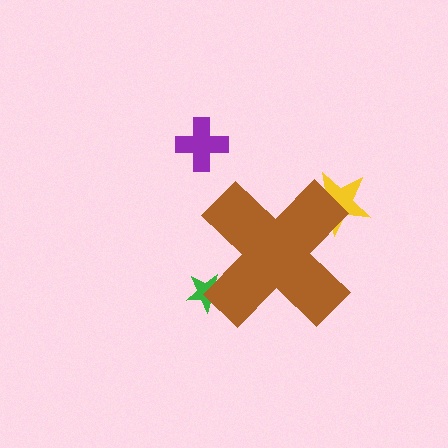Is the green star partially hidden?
Yes, the green star is partially hidden behind the brown cross.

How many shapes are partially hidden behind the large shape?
2 shapes are partially hidden.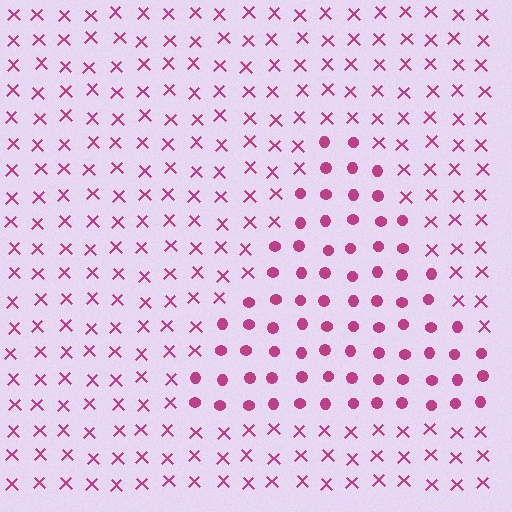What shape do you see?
I see a triangle.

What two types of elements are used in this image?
The image uses circles inside the triangle region and X marks outside it.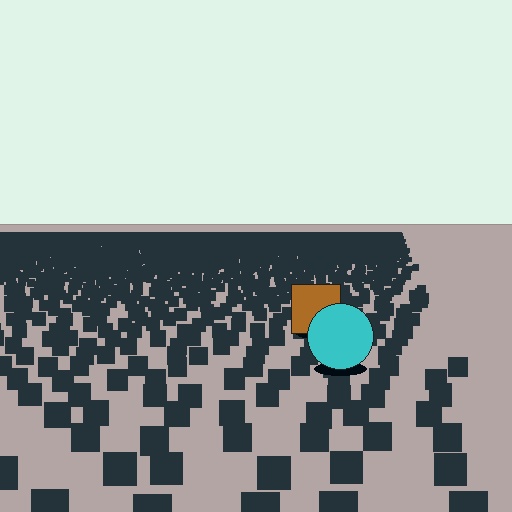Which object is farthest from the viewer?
The brown square is farthest from the viewer. It appears smaller and the ground texture around it is denser.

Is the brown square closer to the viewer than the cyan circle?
No. The cyan circle is closer — you can tell from the texture gradient: the ground texture is coarser near it.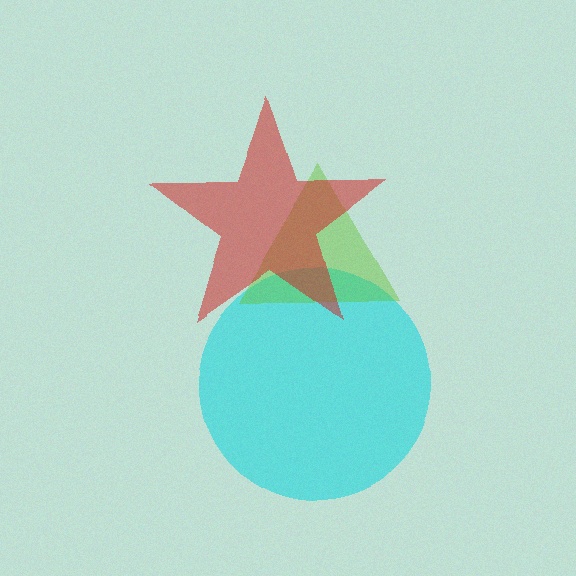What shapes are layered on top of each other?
The layered shapes are: a cyan circle, a lime triangle, a red star.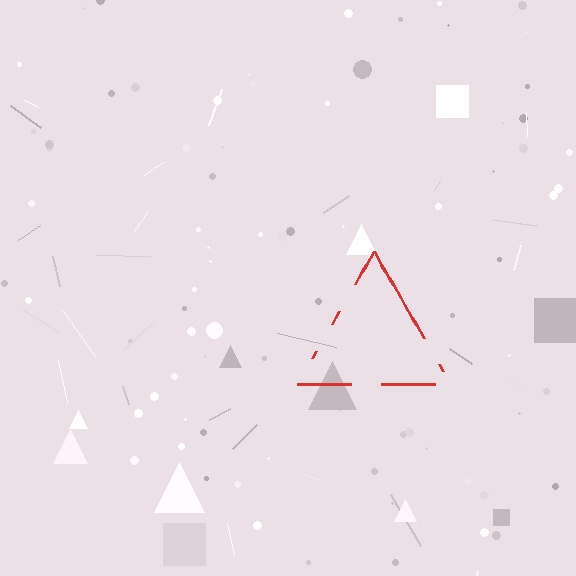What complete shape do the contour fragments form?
The contour fragments form a triangle.